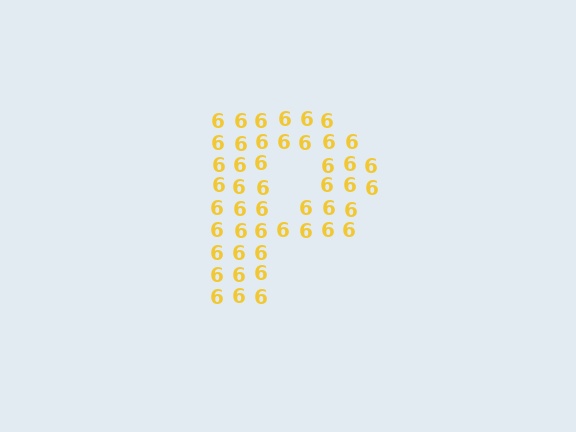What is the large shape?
The large shape is the letter P.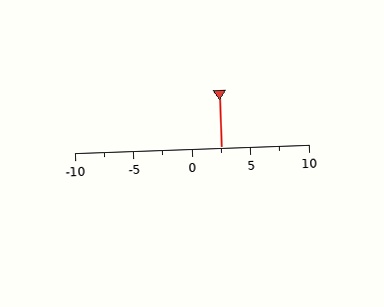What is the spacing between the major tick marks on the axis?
The major ticks are spaced 5 apart.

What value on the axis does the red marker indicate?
The marker indicates approximately 2.5.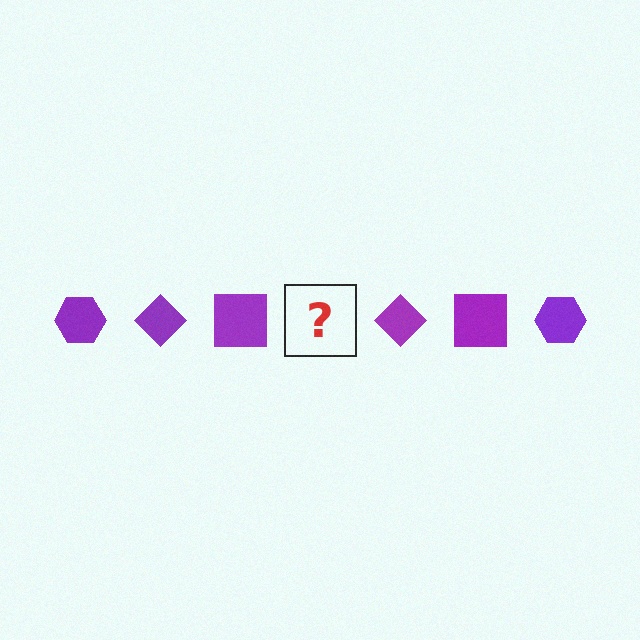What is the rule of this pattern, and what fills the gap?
The rule is that the pattern cycles through hexagon, diamond, square shapes in purple. The gap should be filled with a purple hexagon.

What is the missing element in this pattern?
The missing element is a purple hexagon.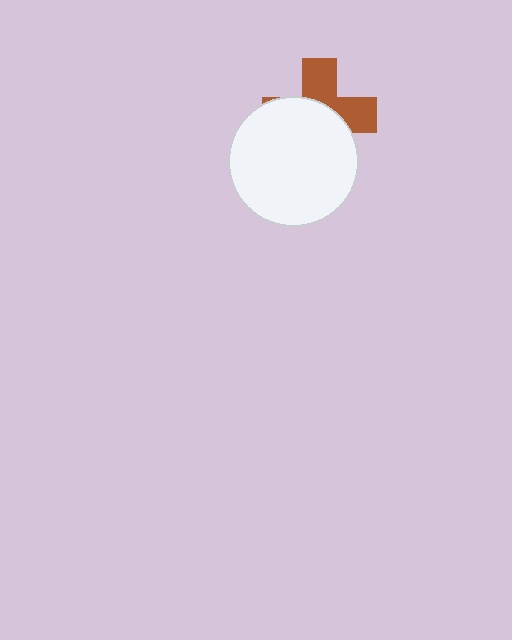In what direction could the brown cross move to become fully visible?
The brown cross could move up. That would shift it out from behind the white circle entirely.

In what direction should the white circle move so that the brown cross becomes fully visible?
The white circle should move down. That is the shortest direction to clear the overlap and leave the brown cross fully visible.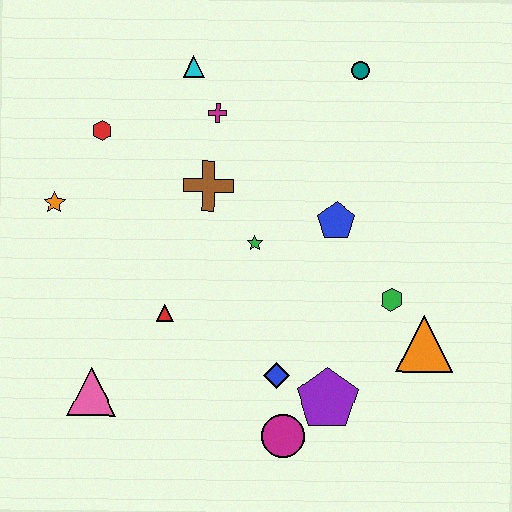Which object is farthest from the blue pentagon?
The pink triangle is farthest from the blue pentagon.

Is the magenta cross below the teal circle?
Yes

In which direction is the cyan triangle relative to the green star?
The cyan triangle is above the green star.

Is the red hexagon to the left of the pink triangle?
No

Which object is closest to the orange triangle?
The green hexagon is closest to the orange triangle.